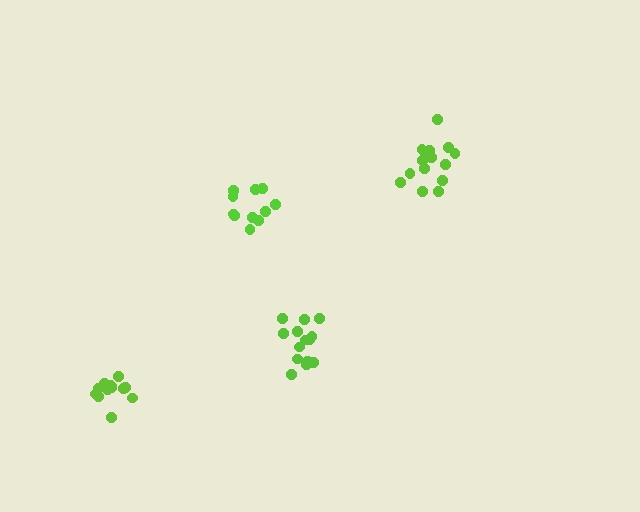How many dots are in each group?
Group 1: 16 dots, Group 2: 13 dots, Group 3: 15 dots, Group 4: 11 dots (55 total).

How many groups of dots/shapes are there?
There are 4 groups.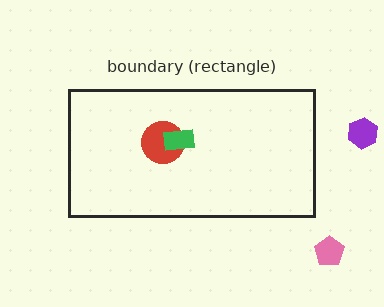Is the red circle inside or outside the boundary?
Inside.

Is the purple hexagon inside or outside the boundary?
Outside.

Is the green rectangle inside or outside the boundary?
Inside.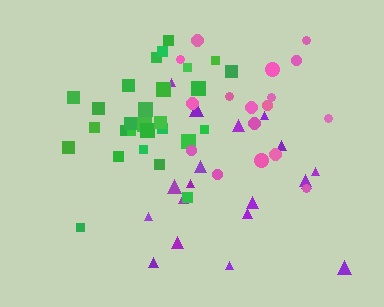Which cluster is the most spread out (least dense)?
Pink.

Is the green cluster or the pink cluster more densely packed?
Green.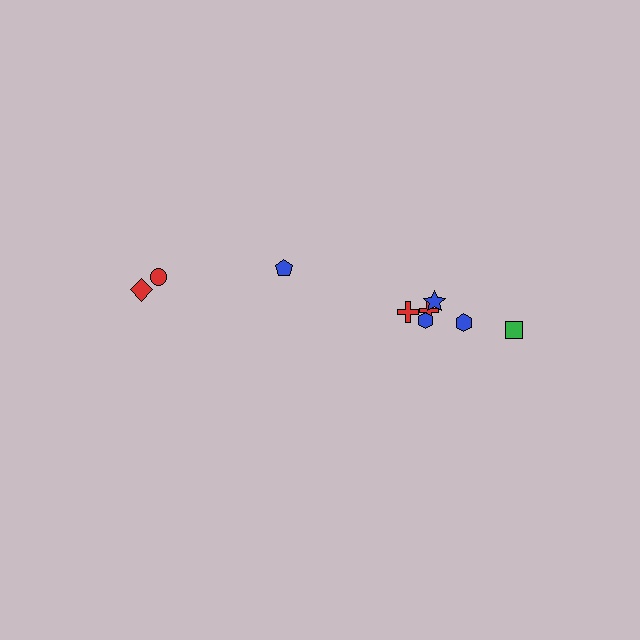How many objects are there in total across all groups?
There are 9 objects.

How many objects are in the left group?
There are 3 objects.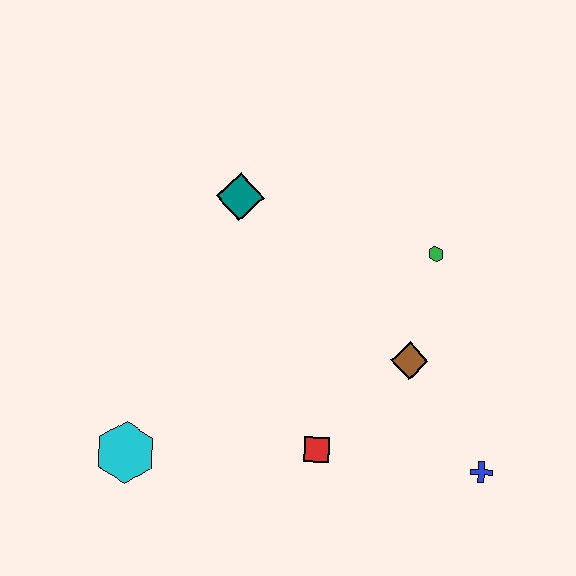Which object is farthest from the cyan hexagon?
The green hexagon is farthest from the cyan hexagon.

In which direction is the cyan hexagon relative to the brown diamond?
The cyan hexagon is to the left of the brown diamond.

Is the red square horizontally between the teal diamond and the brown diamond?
Yes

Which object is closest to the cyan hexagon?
The red square is closest to the cyan hexagon.